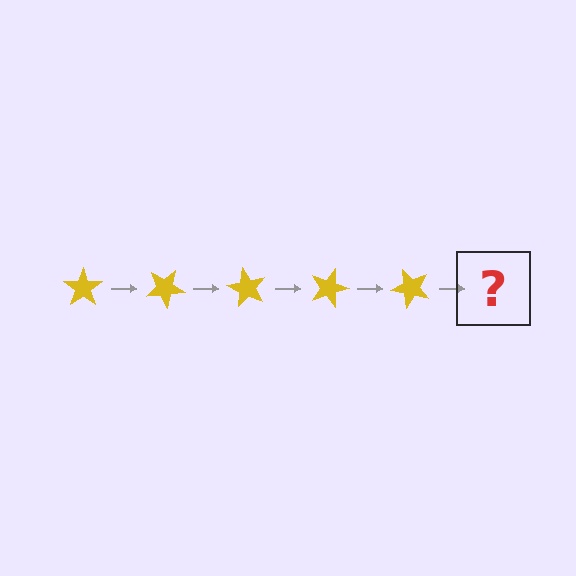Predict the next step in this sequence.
The next step is a yellow star rotated 150 degrees.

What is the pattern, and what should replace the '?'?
The pattern is that the star rotates 30 degrees each step. The '?' should be a yellow star rotated 150 degrees.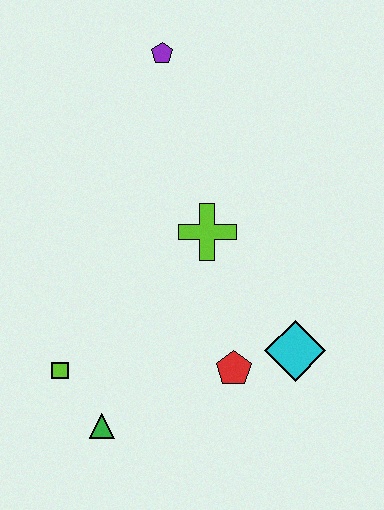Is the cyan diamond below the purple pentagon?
Yes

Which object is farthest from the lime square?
The purple pentagon is farthest from the lime square.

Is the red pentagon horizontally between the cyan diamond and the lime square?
Yes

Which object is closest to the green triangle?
The lime square is closest to the green triangle.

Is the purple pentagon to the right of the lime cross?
No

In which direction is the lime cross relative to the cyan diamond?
The lime cross is above the cyan diamond.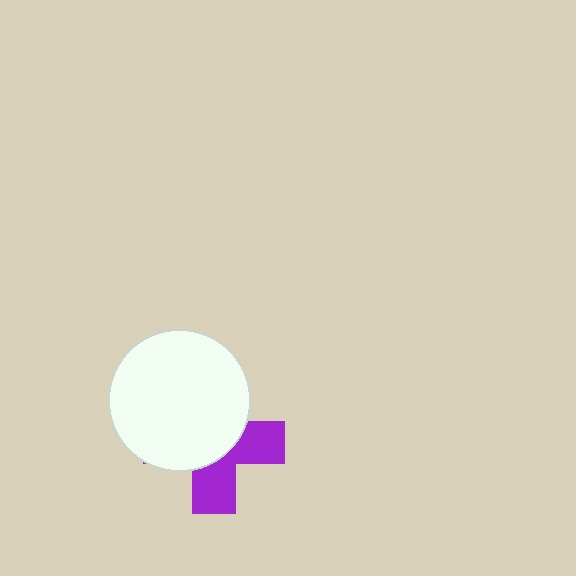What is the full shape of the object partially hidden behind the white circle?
The partially hidden object is a purple cross.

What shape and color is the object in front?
The object in front is a white circle.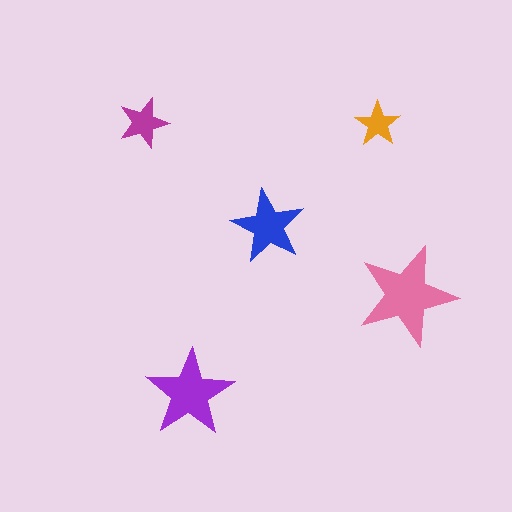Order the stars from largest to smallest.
the pink one, the purple one, the blue one, the magenta one, the orange one.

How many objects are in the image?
There are 5 objects in the image.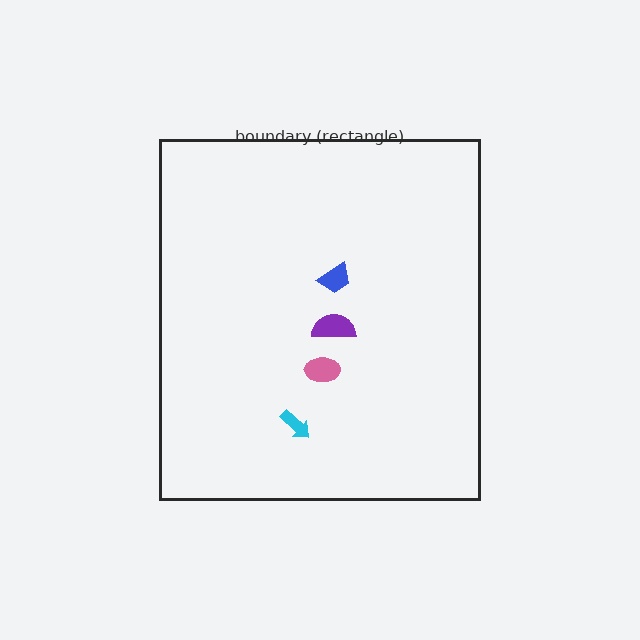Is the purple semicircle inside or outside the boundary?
Inside.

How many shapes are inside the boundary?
4 inside, 0 outside.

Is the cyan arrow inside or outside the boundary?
Inside.